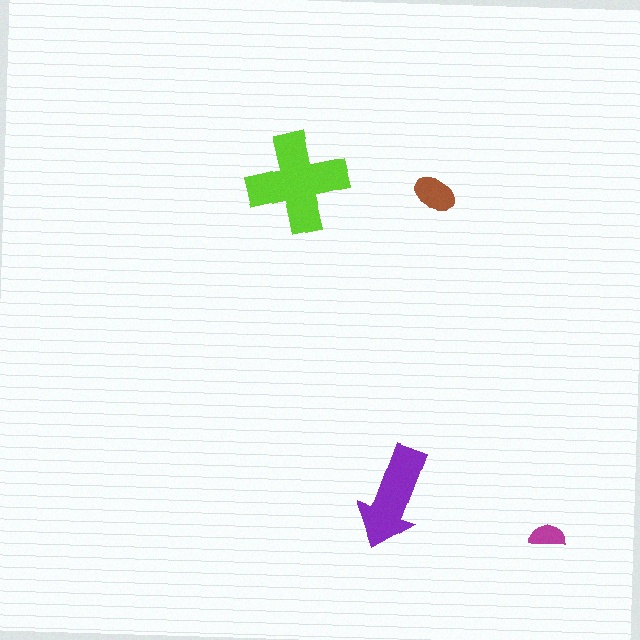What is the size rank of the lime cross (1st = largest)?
1st.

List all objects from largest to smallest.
The lime cross, the purple arrow, the brown ellipse, the magenta semicircle.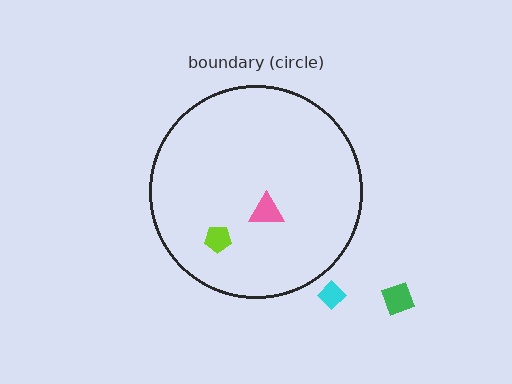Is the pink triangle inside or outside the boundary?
Inside.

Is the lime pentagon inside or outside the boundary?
Inside.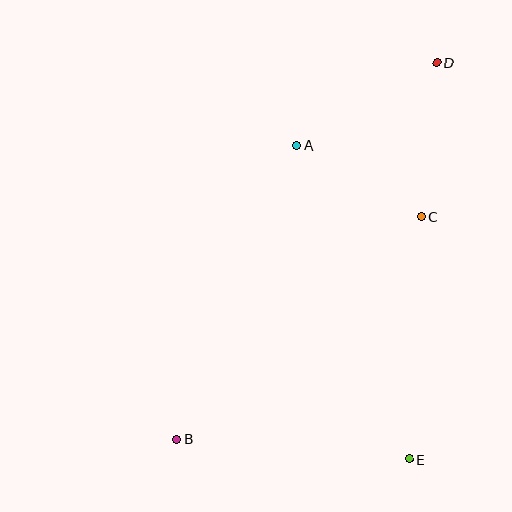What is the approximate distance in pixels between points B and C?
The distance between B and C is approximately 331 pixels.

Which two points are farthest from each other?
Points B and D are farthest from each other.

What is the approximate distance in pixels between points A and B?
The distance between A and B is approximately 318 pixels.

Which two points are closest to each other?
Points A and C are closest to each other.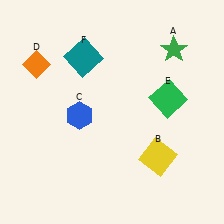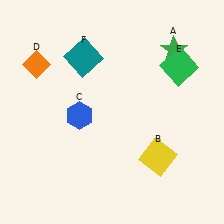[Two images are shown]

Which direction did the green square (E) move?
The green square (E) moved up.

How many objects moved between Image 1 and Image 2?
1 object moved between the two images.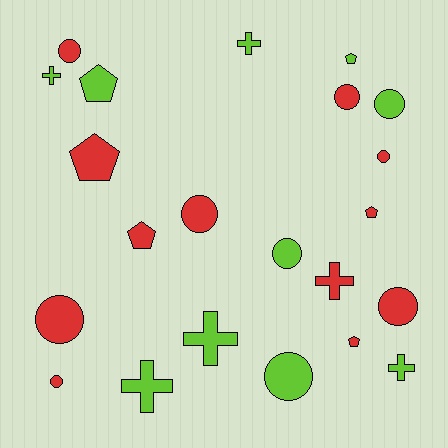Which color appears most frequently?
Red, with 12 objects.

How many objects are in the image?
There are 22 objects.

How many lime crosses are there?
There are 5 lime crosses.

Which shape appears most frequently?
Circle, with 10 objects.